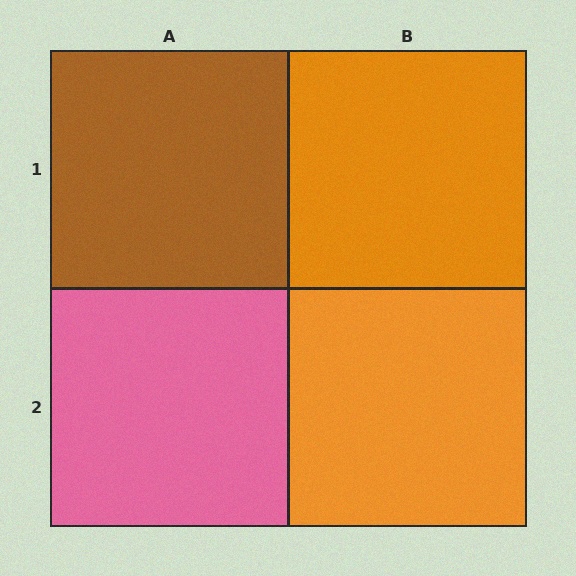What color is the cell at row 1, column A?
Brown.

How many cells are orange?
2 cells are orange.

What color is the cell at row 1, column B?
Orange.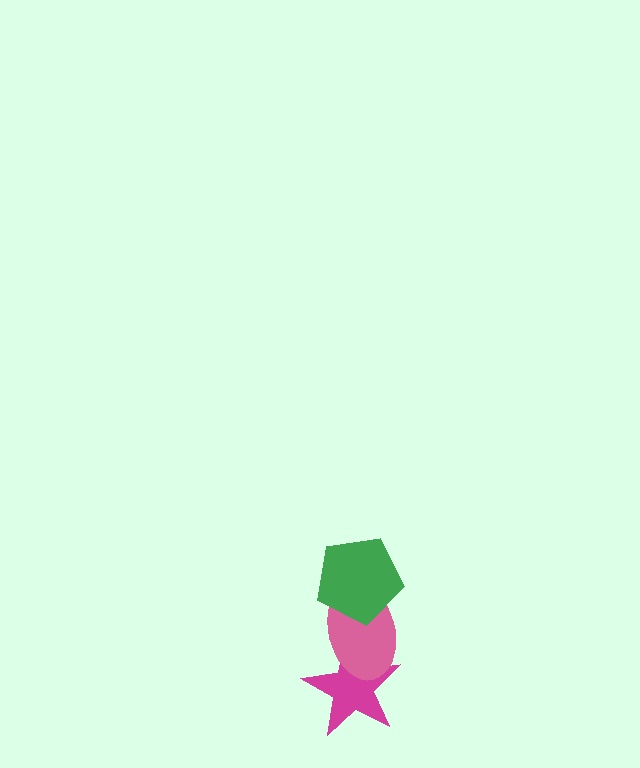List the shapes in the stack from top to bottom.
From top to bottom: the green pentagon, the pink ellipse, the magenta star.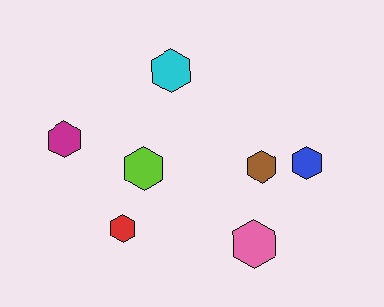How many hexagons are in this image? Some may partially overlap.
There are 7 hexagons.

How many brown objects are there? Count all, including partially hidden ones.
There is 1 brown object.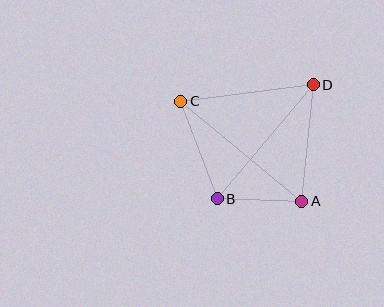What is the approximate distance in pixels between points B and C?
The distance between B and C is approximately 104 pixels.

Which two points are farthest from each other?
Points A and C are farthest from each other.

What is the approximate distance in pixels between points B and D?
The distance between B and D is approximately 149 pixels.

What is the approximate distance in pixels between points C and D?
The distance between C and D is approximately 134 pixels.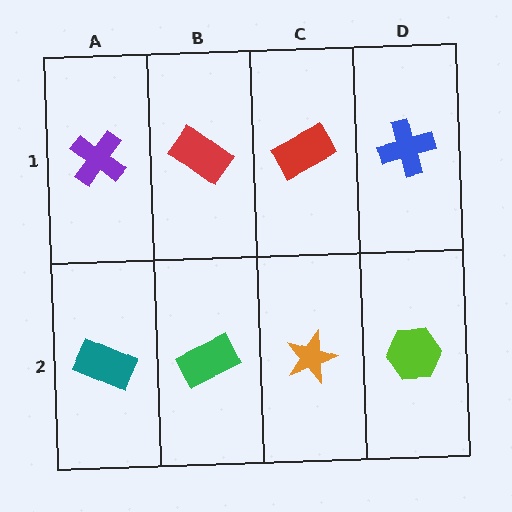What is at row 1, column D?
A blue cross.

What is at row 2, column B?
A green rectangle.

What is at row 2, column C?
An orange star.